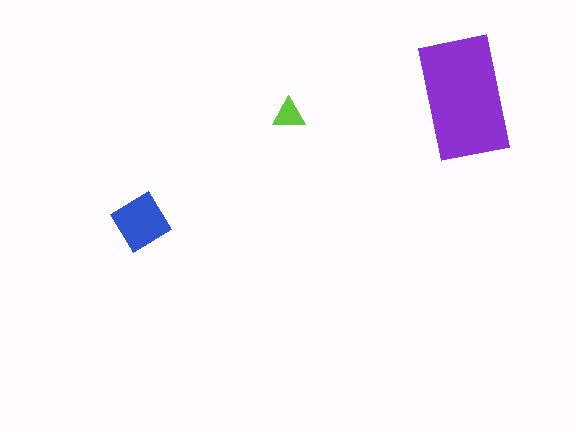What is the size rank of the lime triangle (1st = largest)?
3rd.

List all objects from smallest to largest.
The lime triangle, the blue diamond, the purple rectangle.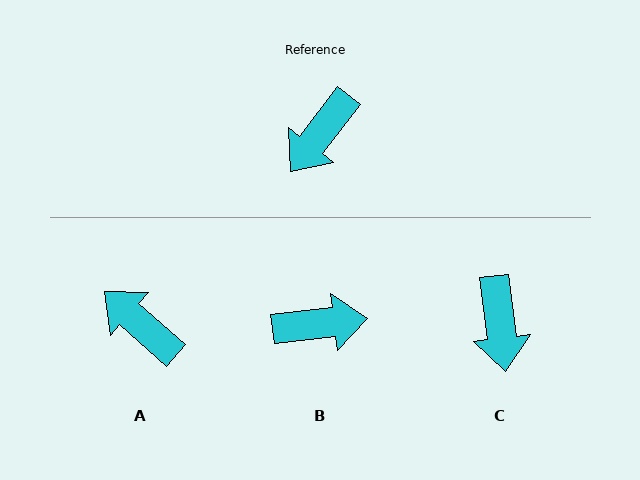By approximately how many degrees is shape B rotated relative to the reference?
Approximately 134 degrees counter-clockwise.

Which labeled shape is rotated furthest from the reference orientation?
B, about 134 degrees away.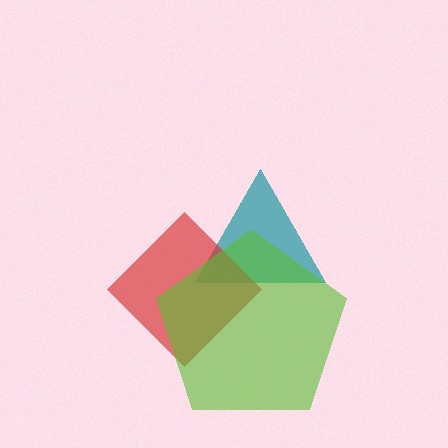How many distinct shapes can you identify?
There are 3 distinct shapes: a teal triangle, a red diamond, a lime pentagon.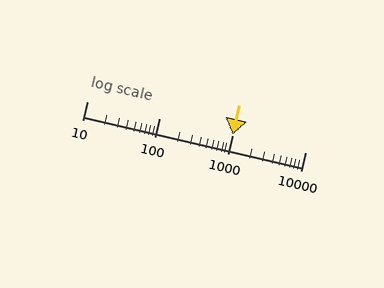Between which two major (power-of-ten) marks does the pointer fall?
The pointer is between 1000 and 10000.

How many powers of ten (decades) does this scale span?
The scale spans 3 decades, from 10 to 10000.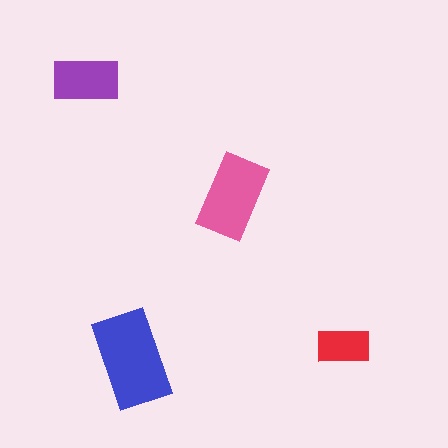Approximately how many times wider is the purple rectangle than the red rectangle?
About 1.5 times wider.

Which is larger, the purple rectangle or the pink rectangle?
The pink one.